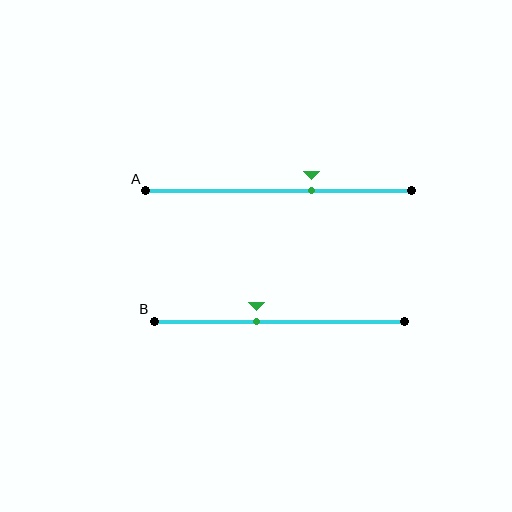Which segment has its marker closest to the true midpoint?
Segment B has its marker closest to the true midpoint.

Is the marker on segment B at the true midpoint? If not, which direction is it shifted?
No, the marker on segment B is shifted to the left by about 9% of the segment length.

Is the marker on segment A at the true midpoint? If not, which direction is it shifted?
No, the marker on segment A is shifted to the right by about 12% of the segment length.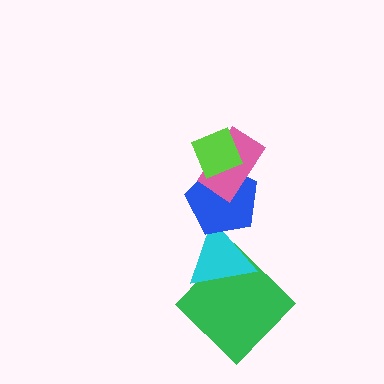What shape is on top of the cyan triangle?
The blue pentagon is on top of the cyan triangle.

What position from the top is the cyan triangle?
The cyan triangle is 4th from the top.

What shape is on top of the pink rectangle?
The lime diamond is on top of the pink rectangle.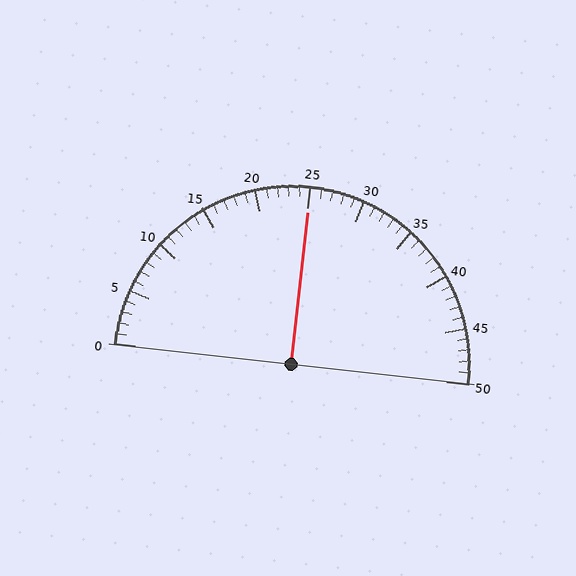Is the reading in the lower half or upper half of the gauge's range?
The reading is in the upper half of the range (0 to 50).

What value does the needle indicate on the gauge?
The needle indicates approximately 25.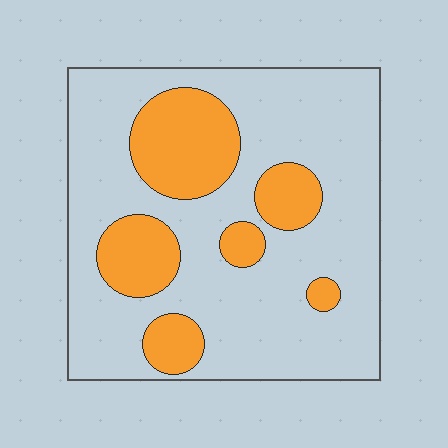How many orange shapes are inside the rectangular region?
6.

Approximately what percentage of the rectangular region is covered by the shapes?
Approximately 25%.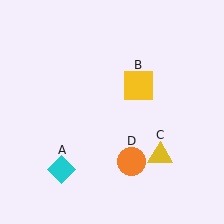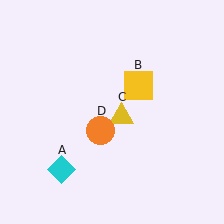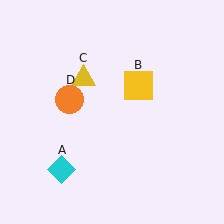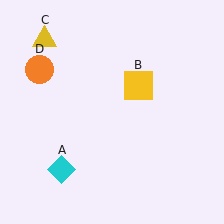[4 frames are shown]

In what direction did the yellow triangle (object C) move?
The yellow triangle (object C) moved up and to the left.